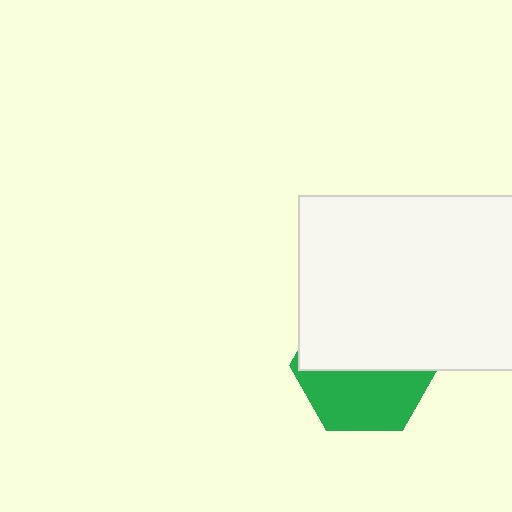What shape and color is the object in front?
The object in front is a white rectangle.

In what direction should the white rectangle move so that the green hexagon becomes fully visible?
The white rectangle should move up. That is the shortest direction to clear the overlap and leave the green hexagon fully visible.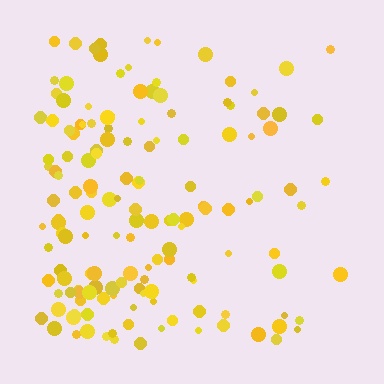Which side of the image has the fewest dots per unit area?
The right.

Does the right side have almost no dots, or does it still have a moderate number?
Still a moderate number, just noticeably fewer than the left.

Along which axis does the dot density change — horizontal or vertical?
Horizontal.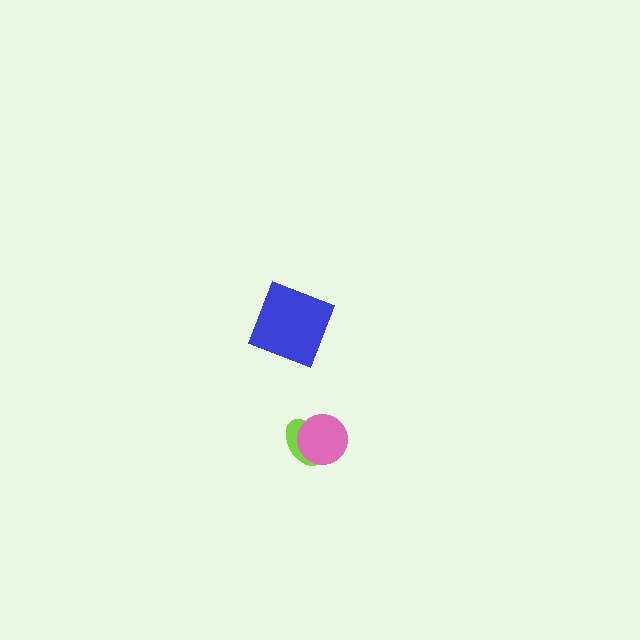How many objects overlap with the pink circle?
1 object overlaps with the pink circle.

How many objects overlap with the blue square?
0 objects overlap with the blue square.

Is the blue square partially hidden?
No, no other shape covers it.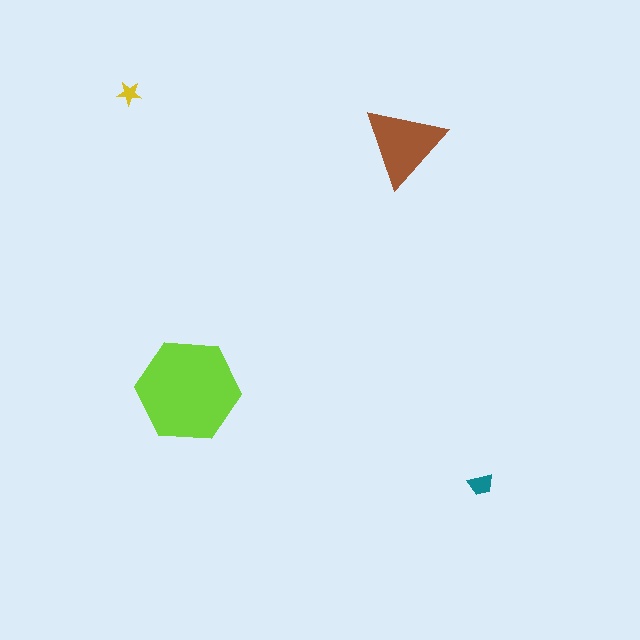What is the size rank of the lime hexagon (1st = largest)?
1st.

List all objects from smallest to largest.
The yellow star, the teal trapezoid, the brown triangle, the lime hexagon.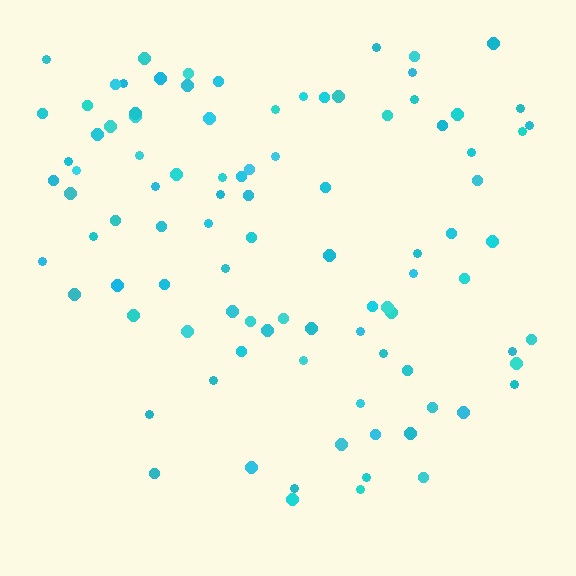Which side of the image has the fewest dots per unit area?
The bottom.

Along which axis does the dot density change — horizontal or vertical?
Vertical.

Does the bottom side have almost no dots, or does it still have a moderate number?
Still a moderate number, just noticeably fewer than the top.